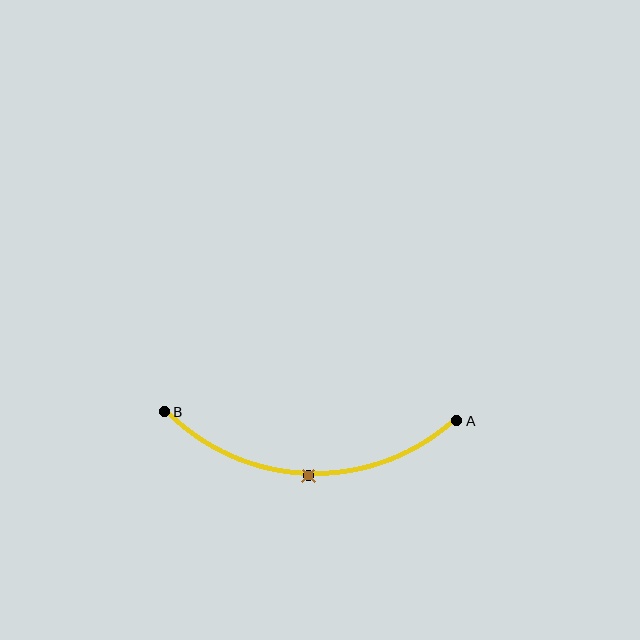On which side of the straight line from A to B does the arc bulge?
The arc bulges below the straight line connecting A and B.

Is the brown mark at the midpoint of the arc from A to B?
Yes. The brown mark lies on the arc at equal arc-length from both A and B — it is the arc midpoint.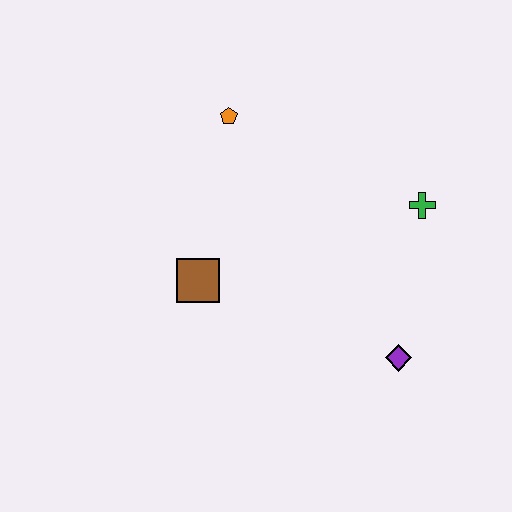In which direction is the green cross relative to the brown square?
The green cross is to the right of the brown square.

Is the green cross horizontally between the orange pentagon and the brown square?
No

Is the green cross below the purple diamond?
No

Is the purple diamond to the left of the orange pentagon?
No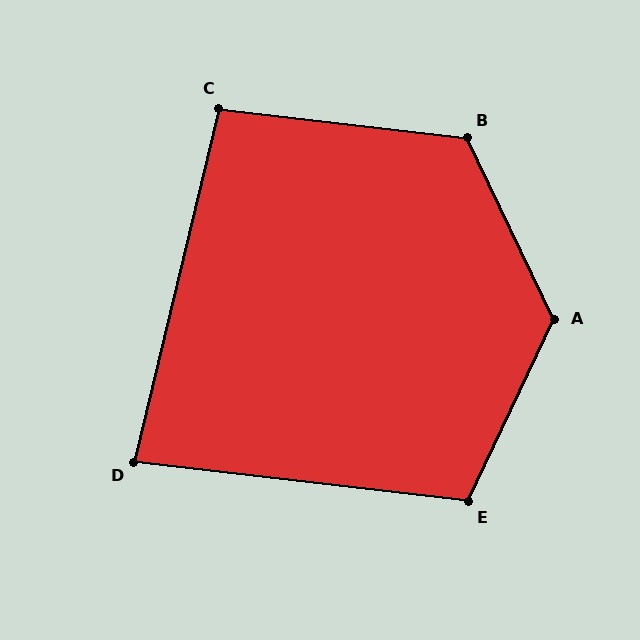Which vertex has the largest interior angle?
A, at approximately 129 degrees.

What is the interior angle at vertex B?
Approximately 122 degrees (obtuse).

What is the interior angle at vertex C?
Approximately 97 degrees (obtuse).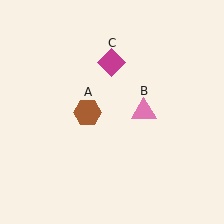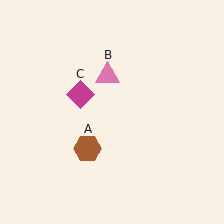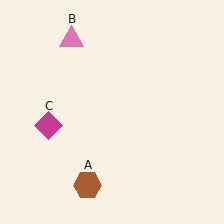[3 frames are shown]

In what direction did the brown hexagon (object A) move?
The brown hexagon (object A) moved down.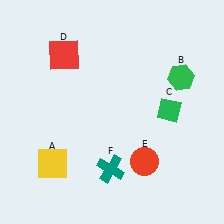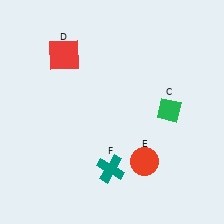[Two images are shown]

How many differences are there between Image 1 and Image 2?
There are 2 differences between the two images.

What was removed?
The green hexagon (B), the yellow square (A) were removed in Image 2.